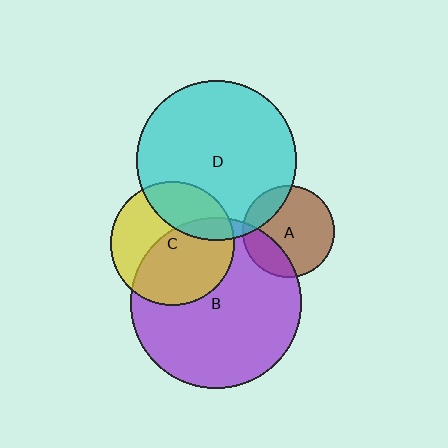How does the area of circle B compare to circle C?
Approximately 1.9 times.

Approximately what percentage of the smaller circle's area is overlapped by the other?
Approximately 5%.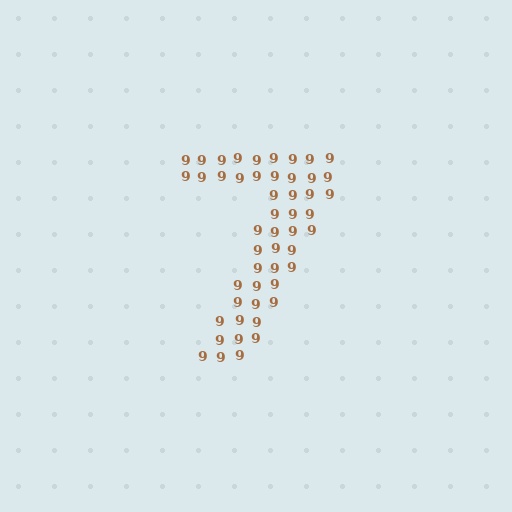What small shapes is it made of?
It is made of small digit 9's.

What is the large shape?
The large shape is the digit 7.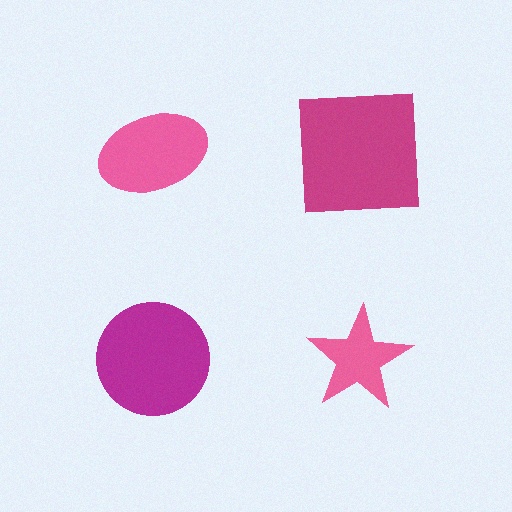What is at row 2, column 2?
A pink star.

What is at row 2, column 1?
A magenta circle.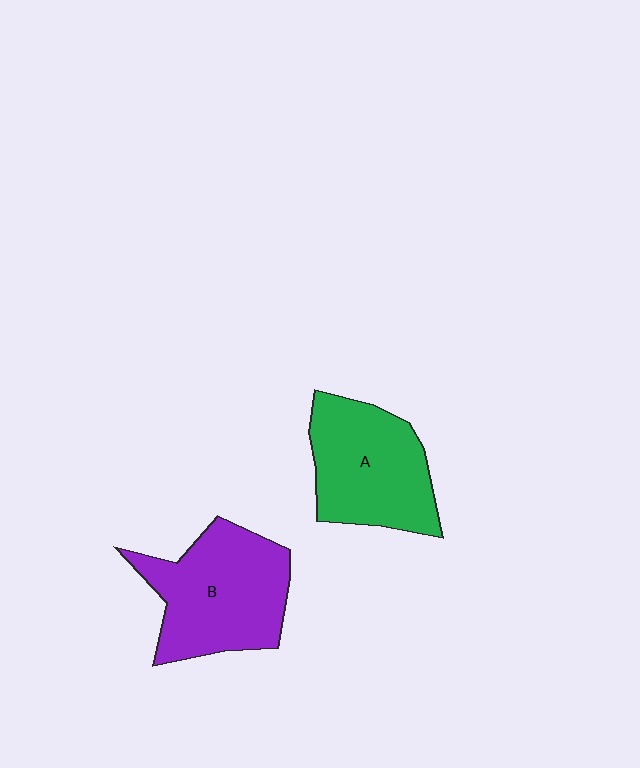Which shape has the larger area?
Shape B (purple).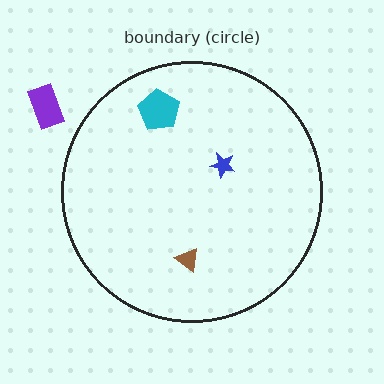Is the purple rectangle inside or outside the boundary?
Outside.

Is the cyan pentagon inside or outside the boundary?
Inside.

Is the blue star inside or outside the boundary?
Inside.